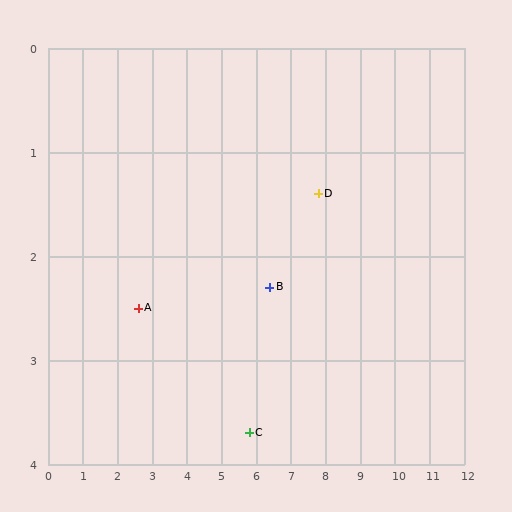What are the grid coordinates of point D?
Point D is at approximately (7.8, 1.4).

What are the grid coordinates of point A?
Point A is at approximately (2.6, 2.5).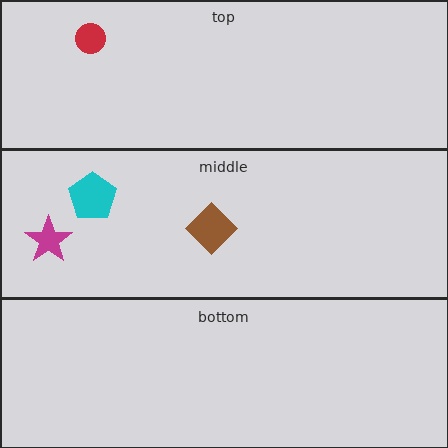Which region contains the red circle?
The top region.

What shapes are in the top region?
The red circle.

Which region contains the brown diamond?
The middle region.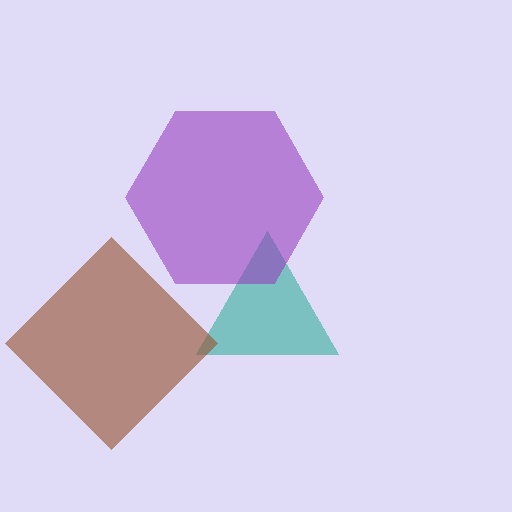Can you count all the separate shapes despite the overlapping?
Yes, there are 3 separate shapes.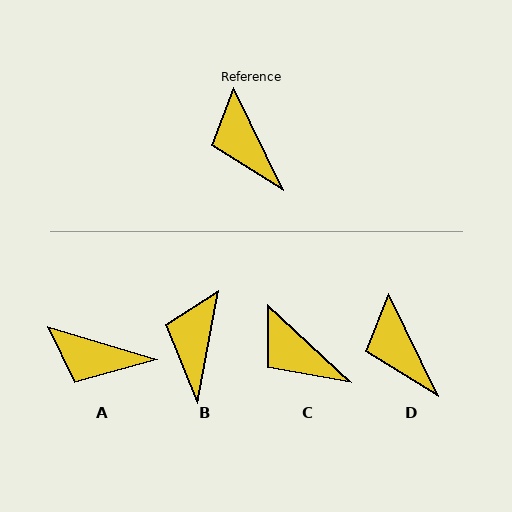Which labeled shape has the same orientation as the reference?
D.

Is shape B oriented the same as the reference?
No, it is off by about 36 degrees.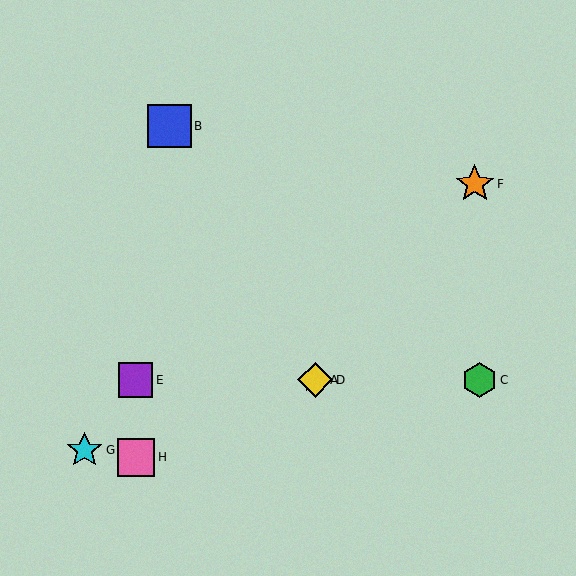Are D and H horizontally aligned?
No, D is at y≈380 and H is at y≈458.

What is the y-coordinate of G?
Object G is at y≈450.